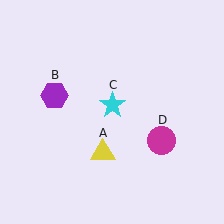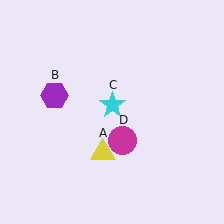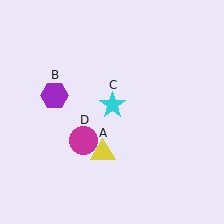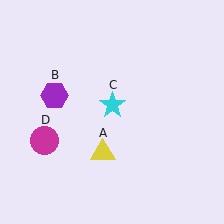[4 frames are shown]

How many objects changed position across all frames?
1 object changed position: magenta circle (object D).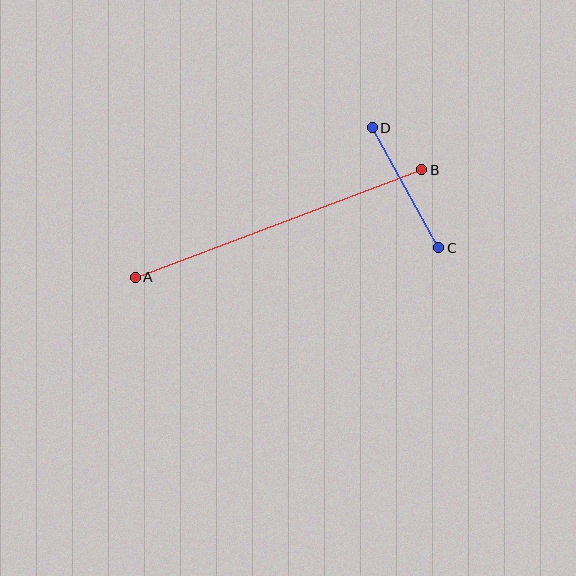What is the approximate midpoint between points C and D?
The midpoint is at approximately (406, 188) pixels.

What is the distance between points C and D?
The distance is approximately 137 pixels.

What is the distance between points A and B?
The distance is approximately 306 pixels.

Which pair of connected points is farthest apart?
Points A and B are farthest apart.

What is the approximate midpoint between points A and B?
The midpoint is at approximately (278, 224) pixels.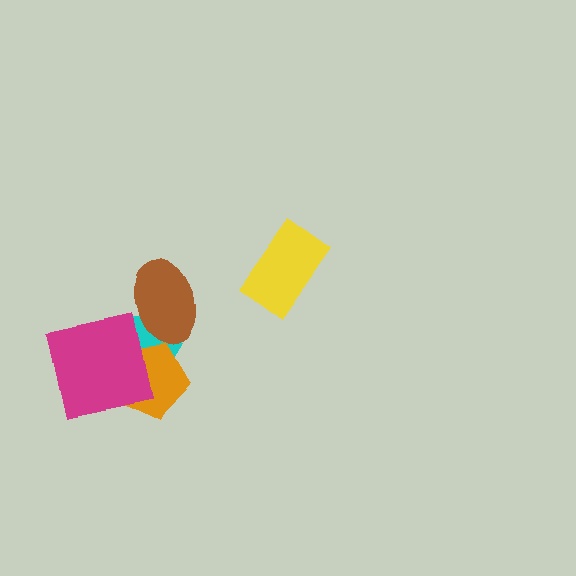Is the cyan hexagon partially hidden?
Yes, it is partially covered by another shape.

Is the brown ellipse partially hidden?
No, no other shape covers it.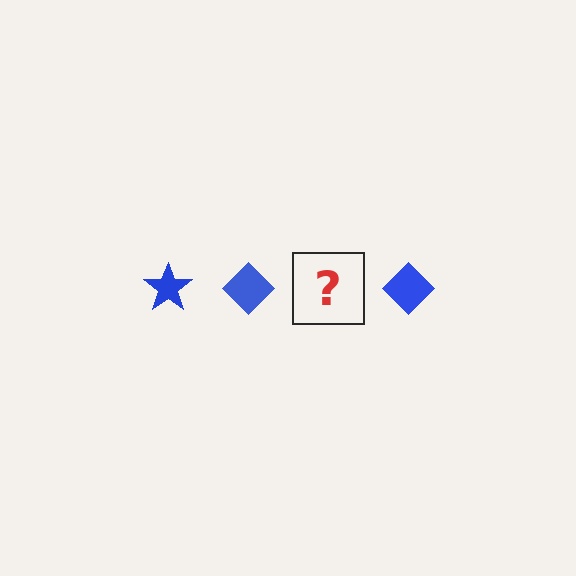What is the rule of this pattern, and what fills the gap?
The rule is that the pattern cycles through star, diamond shapes in blue. The gap should be filled with a blue star.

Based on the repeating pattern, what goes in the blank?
The blank should be a blue star.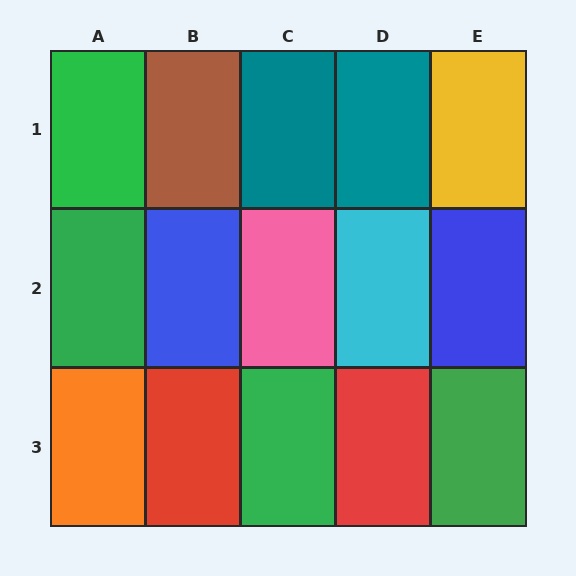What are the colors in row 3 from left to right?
Orange, red, green, red, green.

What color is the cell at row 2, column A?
Green.